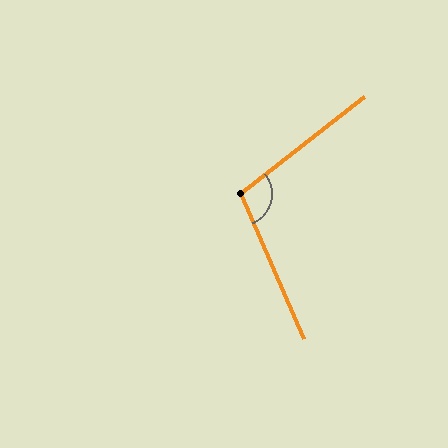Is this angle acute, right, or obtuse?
It is obtuse.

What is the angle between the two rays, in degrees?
Approximately 105 degrees.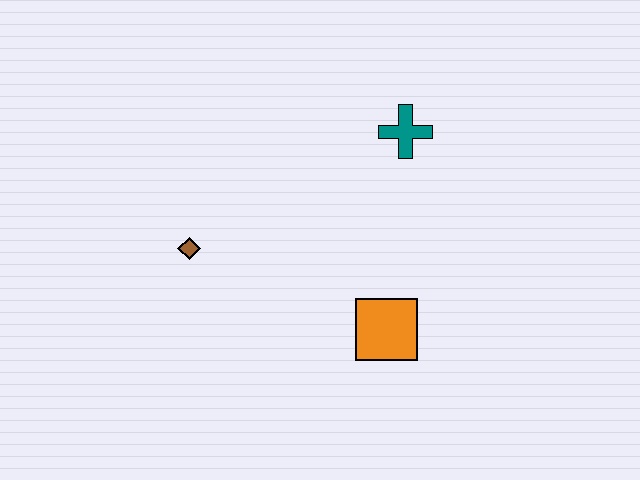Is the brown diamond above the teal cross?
No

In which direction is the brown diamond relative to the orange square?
The brown diamond is to the left of the orange square.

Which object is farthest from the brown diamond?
The teal cross is farthest from the brown diamond.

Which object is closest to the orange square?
The teal cross is closest to the orange square.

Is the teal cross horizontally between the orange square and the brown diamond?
No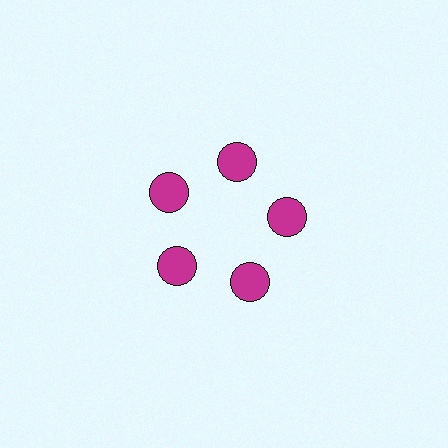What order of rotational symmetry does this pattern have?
This pattern has 5-fold rotational symmetry.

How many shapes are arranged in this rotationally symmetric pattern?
There are 5 shapes, arranged in 5 groups of 1.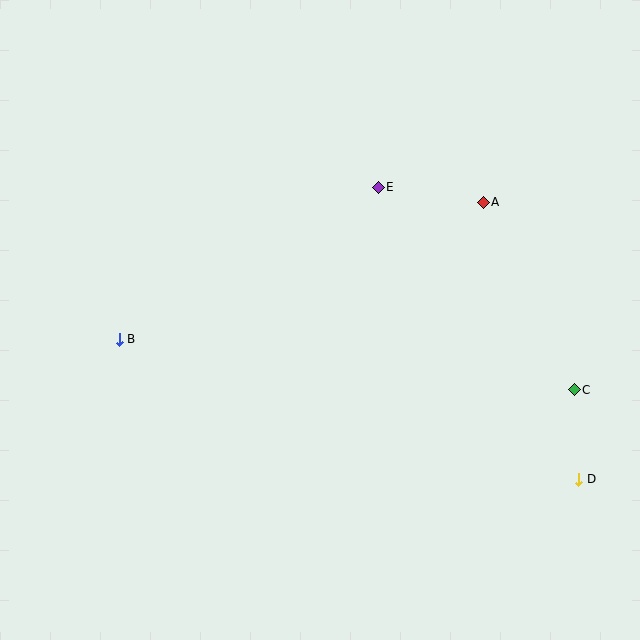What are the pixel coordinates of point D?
Point D is at (579, 479).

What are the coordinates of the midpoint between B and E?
The midpoint between B and E is at (249, 263).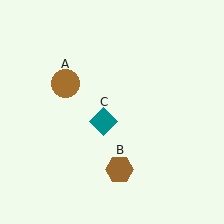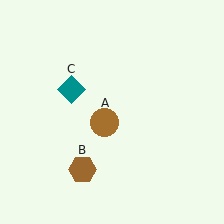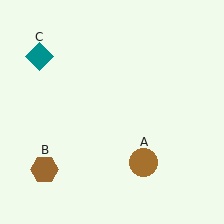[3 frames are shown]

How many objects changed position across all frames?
3 objects changed position: brown circle (object A), brown hexagon (object B), teal diamond (object C).